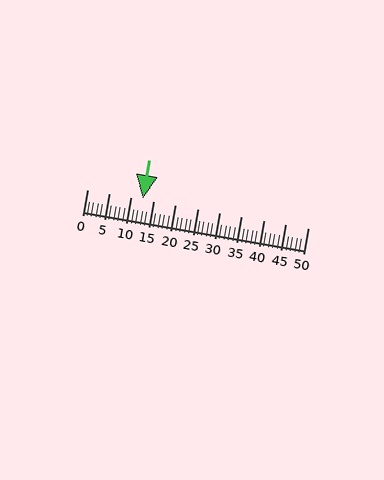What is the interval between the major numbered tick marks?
The major tick marks are spaced 5 units apart.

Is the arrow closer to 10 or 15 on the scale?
The arrow is closer to 15.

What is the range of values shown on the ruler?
The ruler shows values from 0 to 50.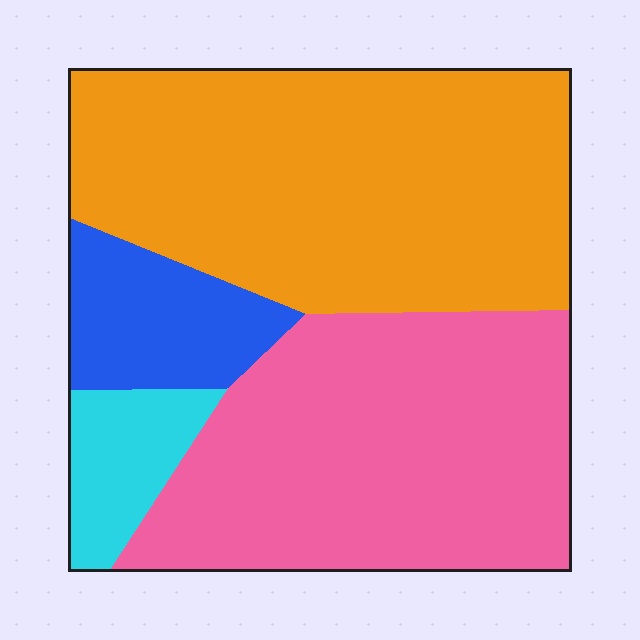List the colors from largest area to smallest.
From largest to smallest: orange, pink, blue, cyan.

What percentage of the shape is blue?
Blue covers 10% of the shape.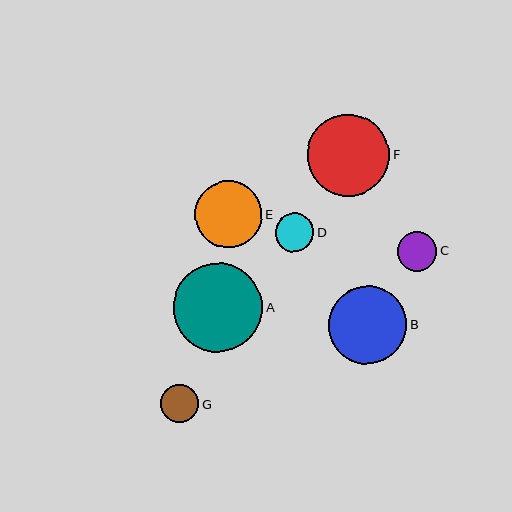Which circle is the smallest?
Circle G is the smallest with a size of approximately 38 pixels.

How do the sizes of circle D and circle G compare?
Circle D and circle G are approximately the same size.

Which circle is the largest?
Circle A is the largest with a size of approximately 89 pixels.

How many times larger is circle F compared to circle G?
Circle F is approximately 2.1 times the size of circle G.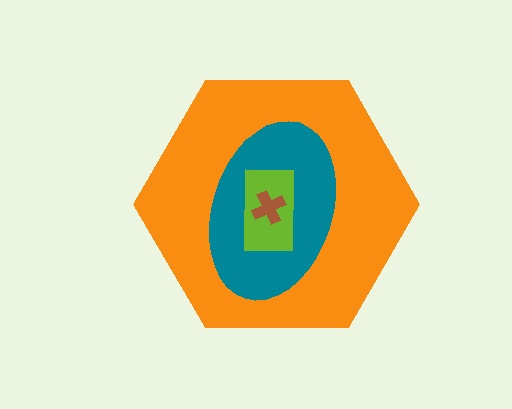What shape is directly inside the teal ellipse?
The lime rectangle.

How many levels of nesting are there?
4.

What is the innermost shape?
The brown cross.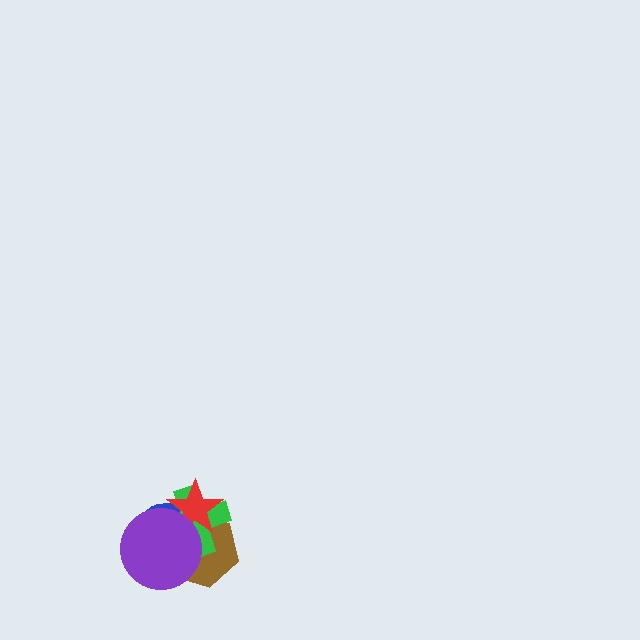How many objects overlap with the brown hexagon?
4 objects overlap with the brown hexagon.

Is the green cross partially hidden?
Yes, it is partially covered by another shape.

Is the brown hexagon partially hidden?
Yes, it is partially covered by another shape.